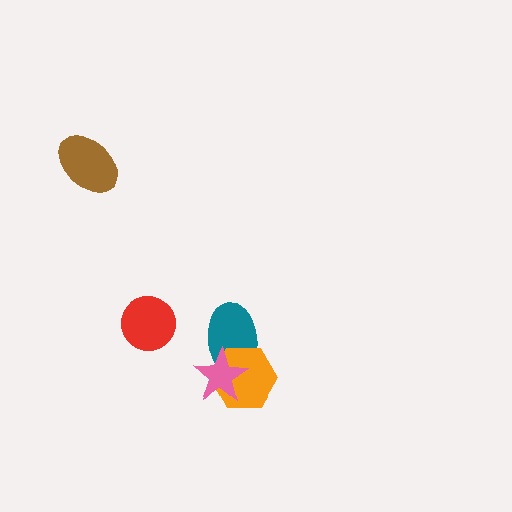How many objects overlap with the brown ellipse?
0 objects overlap with the brown ellipse.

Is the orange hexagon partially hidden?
Yes, it is partially covered by another shape.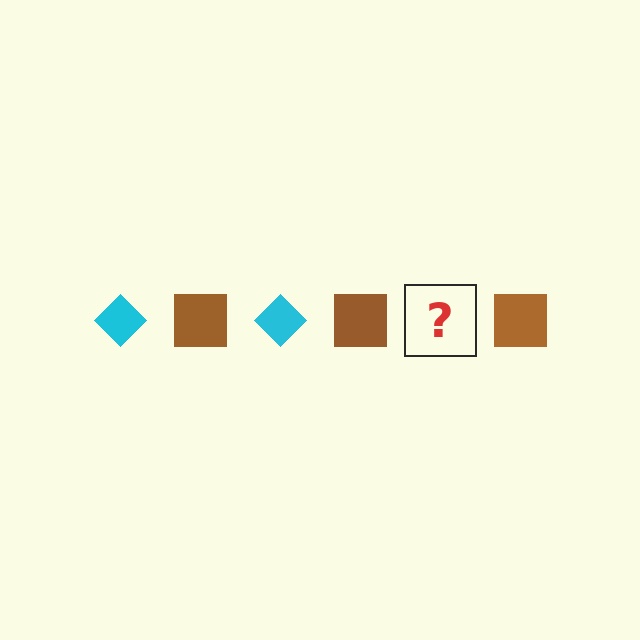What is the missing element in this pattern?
The missing element is a cyan diamond.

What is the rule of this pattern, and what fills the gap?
The rule is that the pattern alternates between cyan diamond and brown square. The gap should be filled with a cyan diamond.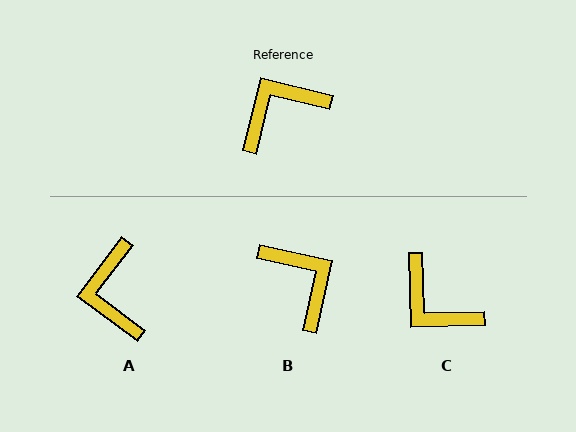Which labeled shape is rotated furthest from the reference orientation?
C, about 105 degrees away.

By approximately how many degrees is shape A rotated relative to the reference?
Approximately 67 degrees counter-clockwise.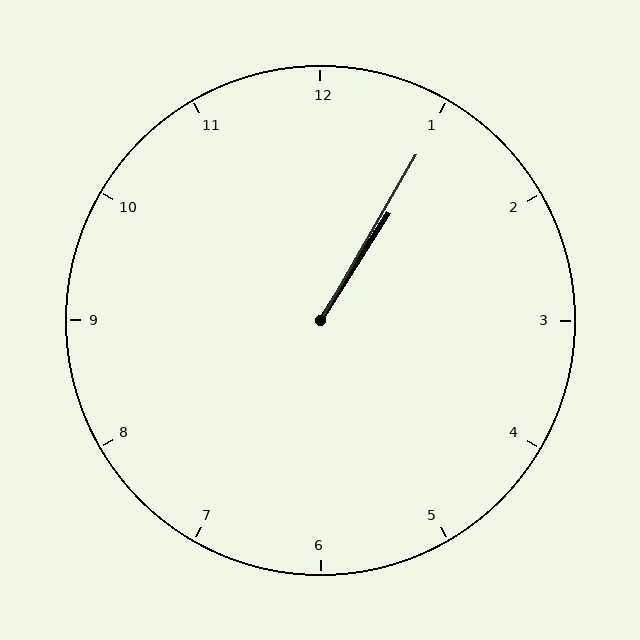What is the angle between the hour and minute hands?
Approximately 2 degrees.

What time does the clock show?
1:05.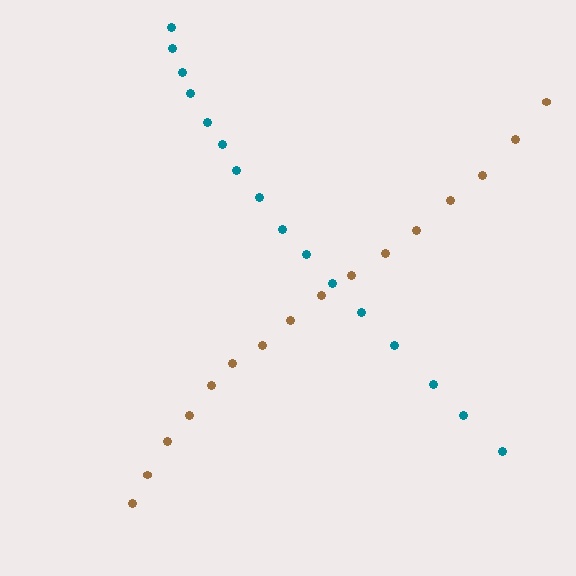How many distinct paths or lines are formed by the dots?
There are 2 distinct paths.